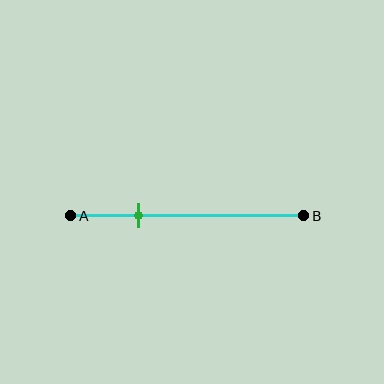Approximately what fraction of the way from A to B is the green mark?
The green mark is approximately 30% of the way from A to B.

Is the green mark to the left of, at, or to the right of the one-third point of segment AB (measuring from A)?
The green mark is to the left of the one-third point of segment AB.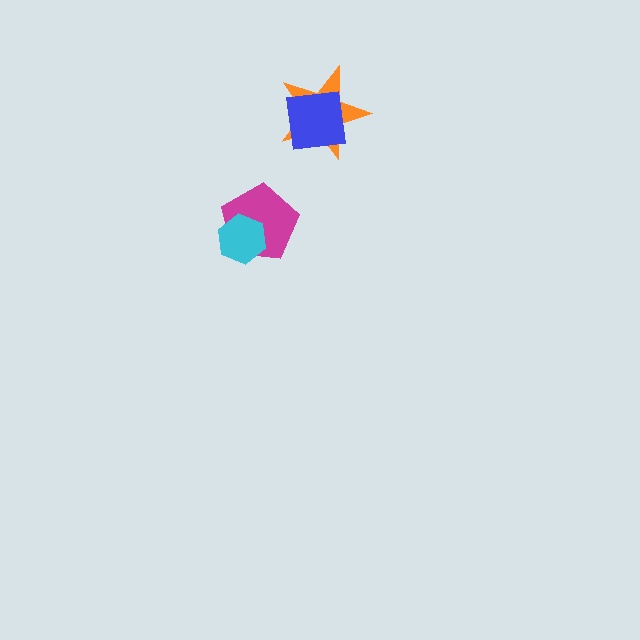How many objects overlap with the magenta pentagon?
1 object overlaps with the magenta pentagon.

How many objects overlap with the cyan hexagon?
1 object overlaps with the cyan hexagon.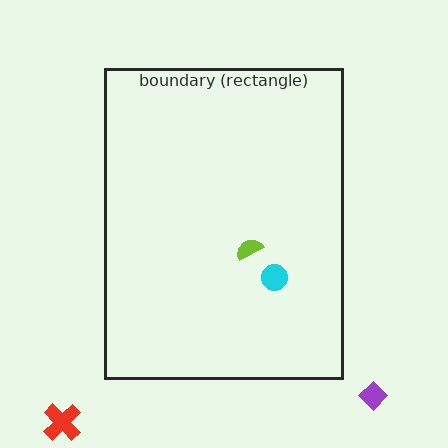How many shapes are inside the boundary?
2 inside, 2 outside.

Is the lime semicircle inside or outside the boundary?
Inside.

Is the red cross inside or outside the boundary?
Outside.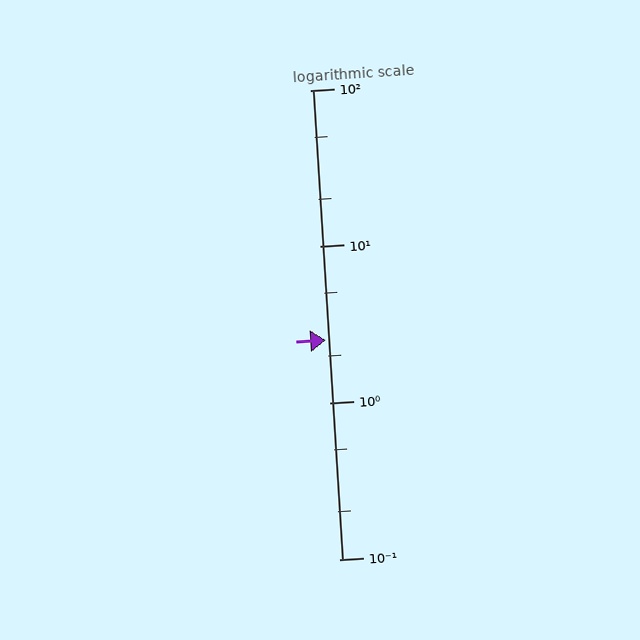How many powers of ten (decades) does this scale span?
The scale spans 3 decades, from 0.1 to 100.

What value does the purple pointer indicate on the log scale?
The pointer indicates approximately 2.5.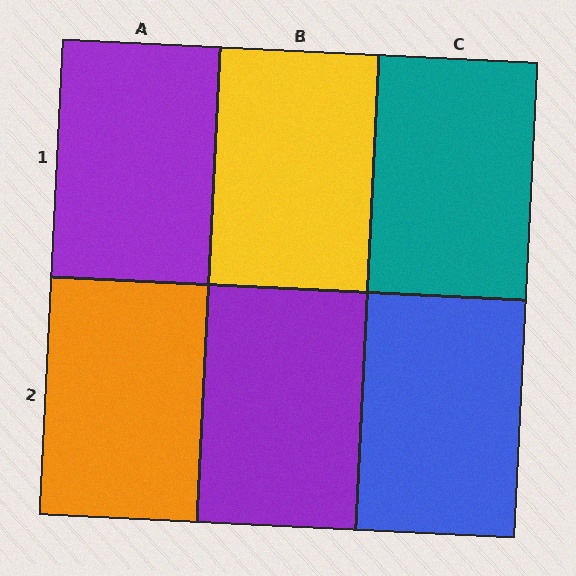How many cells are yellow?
1 cell is yellow.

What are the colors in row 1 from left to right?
Purple, yellow, teal.